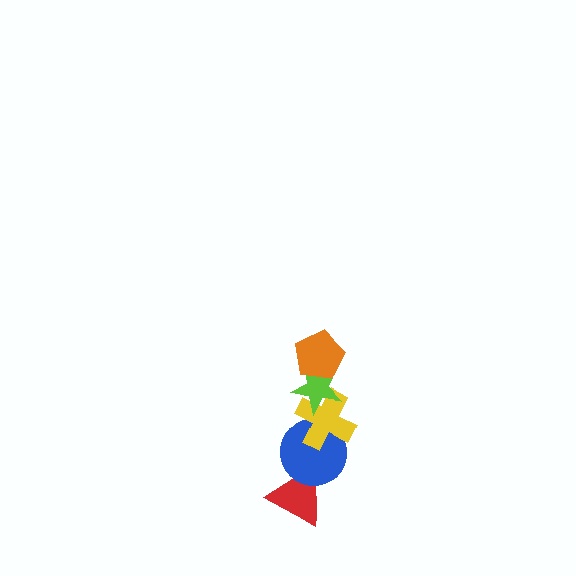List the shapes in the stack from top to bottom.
From top to bottom: the orange pentagon, the lime star, the yellow cross, the blue circle, the red triangle.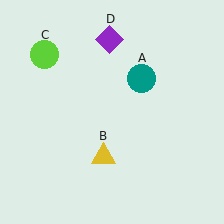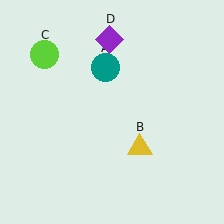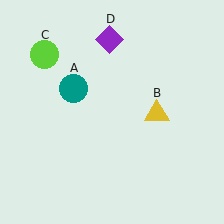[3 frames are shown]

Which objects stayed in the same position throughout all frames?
Lime circle (object C) and purple diamond (object D) remained stationary.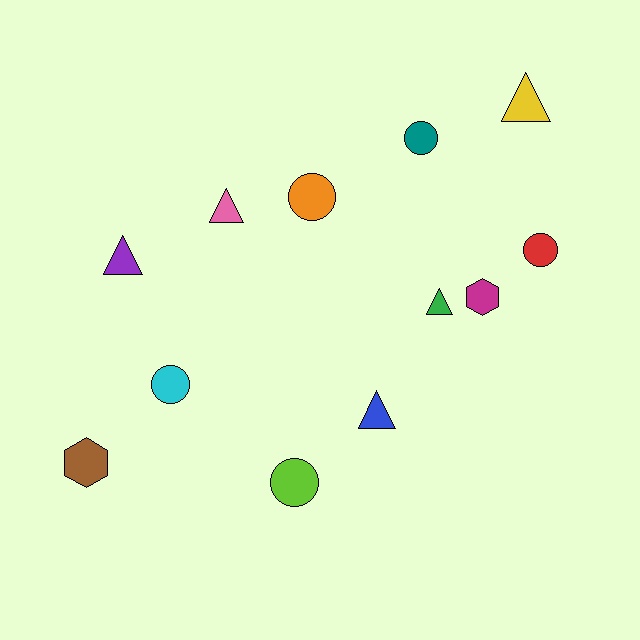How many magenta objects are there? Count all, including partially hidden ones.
There is 1 magenta object.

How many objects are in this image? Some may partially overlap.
There are 12 objects.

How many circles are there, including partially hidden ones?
There are 5 circles.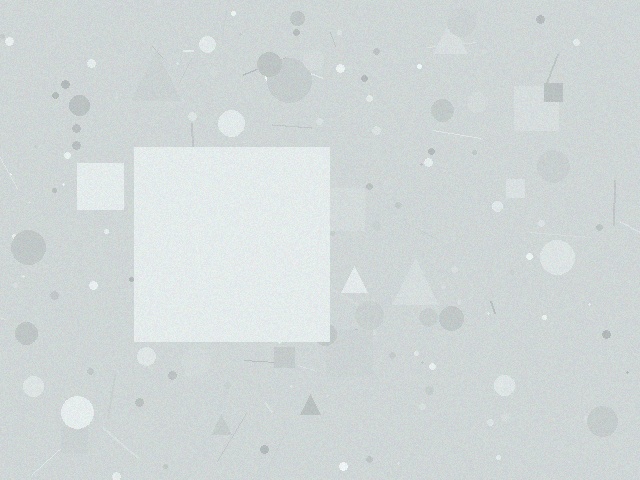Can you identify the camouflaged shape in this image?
The camouflaged shape is a square.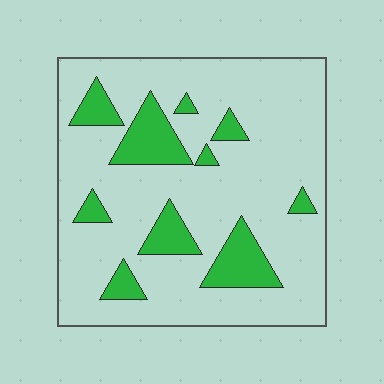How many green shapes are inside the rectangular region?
10.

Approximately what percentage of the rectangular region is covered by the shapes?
Approximately 20%.